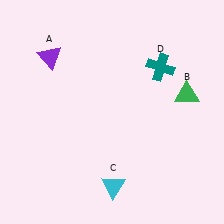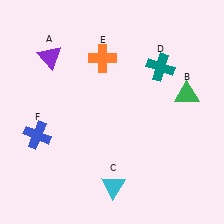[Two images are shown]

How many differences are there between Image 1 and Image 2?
There are 2 differences between the two images.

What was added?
An orange cross (E), a blue cross (F) were added in Image 2.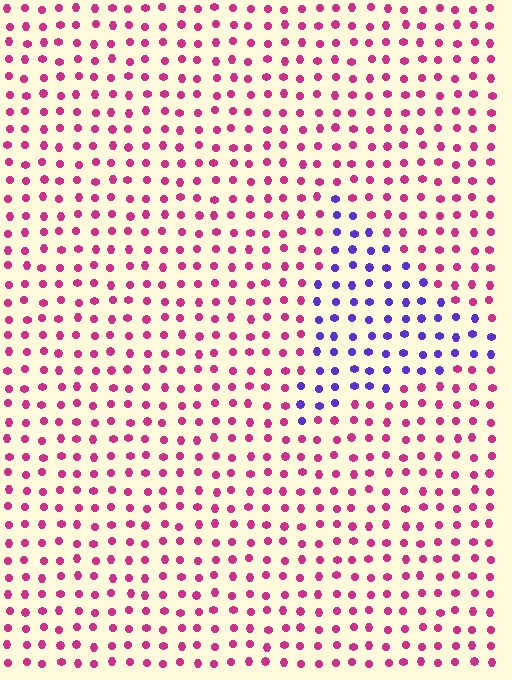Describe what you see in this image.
The image is filled with small magenta elements in a uniform arrangement. A triangle-shaped region is visible where the elements are tinted to a slightly different hue, forming a subtle color boundary.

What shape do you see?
I see a triangle.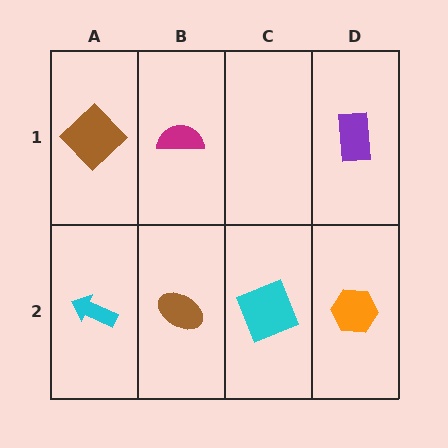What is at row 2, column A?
A cyan arrow.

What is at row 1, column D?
A purple rectangle.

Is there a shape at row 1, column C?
No, that cell is empty.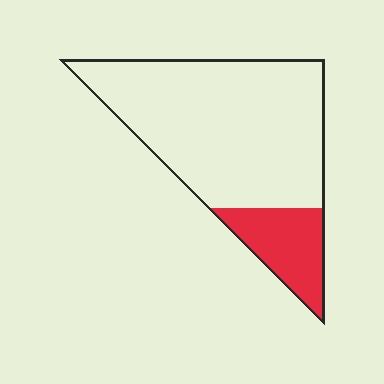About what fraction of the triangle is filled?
About one fifth (1/5).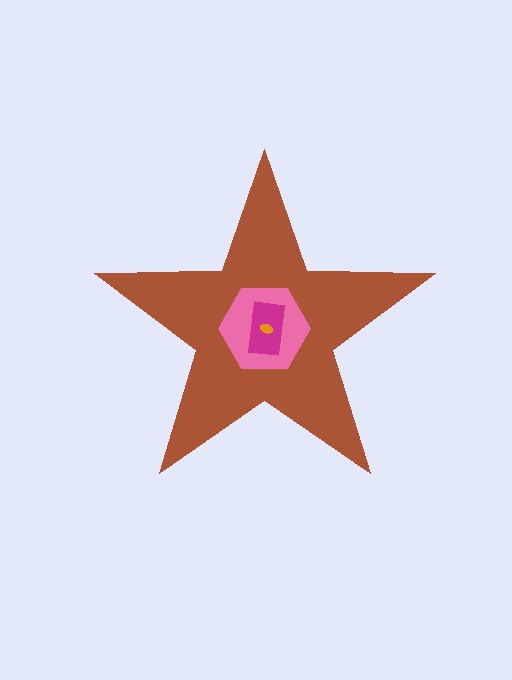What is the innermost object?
The orange ellipse.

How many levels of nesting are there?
4.